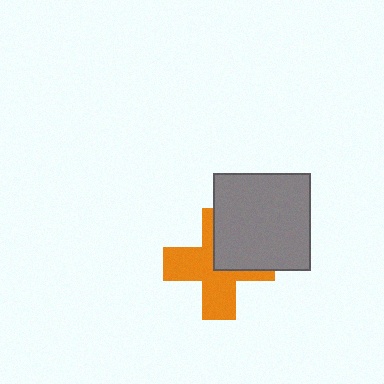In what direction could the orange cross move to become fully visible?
The orange cross could move toward the lower-left. That would shift it out from behind the gray square entirely.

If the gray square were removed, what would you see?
You would see the complete orange cross.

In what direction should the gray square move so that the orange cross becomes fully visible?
The gray square should move toward the upper-right. That is the shortest direction to clear the overlap and leave the orange cross fully visible.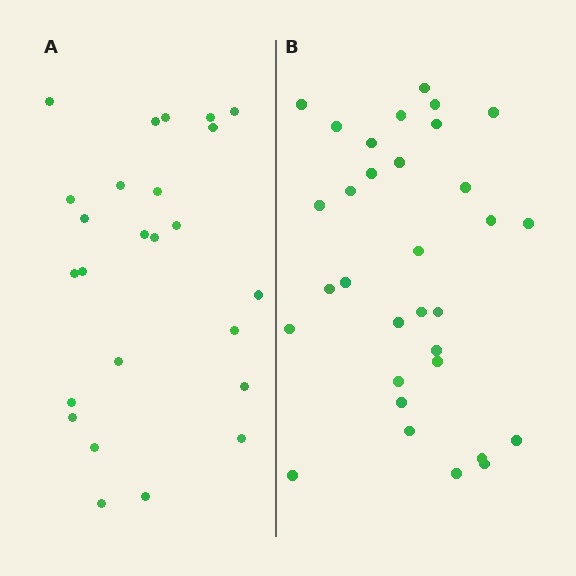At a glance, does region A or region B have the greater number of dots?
Region B (the right region) has more dots.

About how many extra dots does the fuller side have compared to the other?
Region B has roughly 8 or so more dots than region A.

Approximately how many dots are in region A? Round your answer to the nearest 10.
About 20 dots. (The exact count is 25, which rounds to 20.)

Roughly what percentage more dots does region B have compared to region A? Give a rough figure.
About 30% more.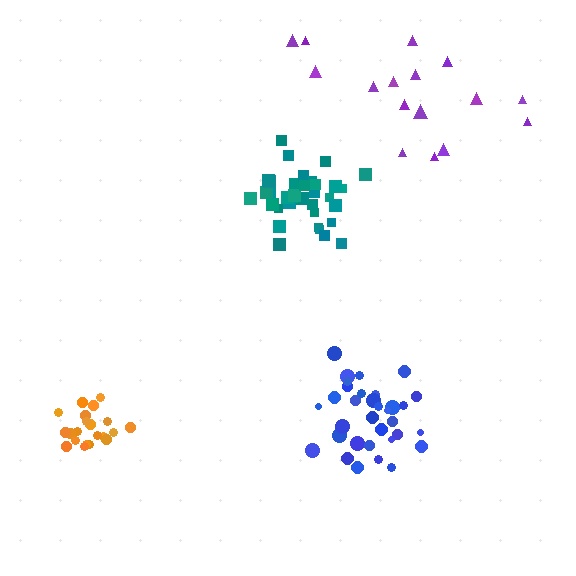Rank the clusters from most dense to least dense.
teal, orange, blue, purple.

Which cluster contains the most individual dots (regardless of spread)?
Teal (35).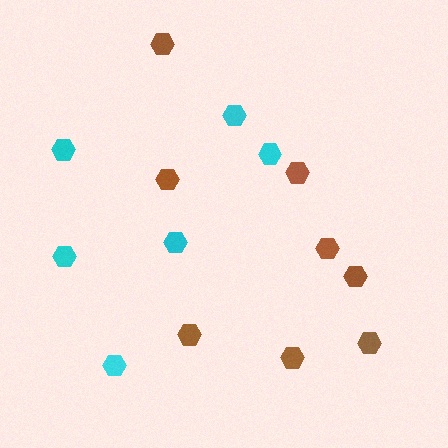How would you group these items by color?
There are 2 groups: one group of brown hexagons (8) and one group of cyan hexagons (6).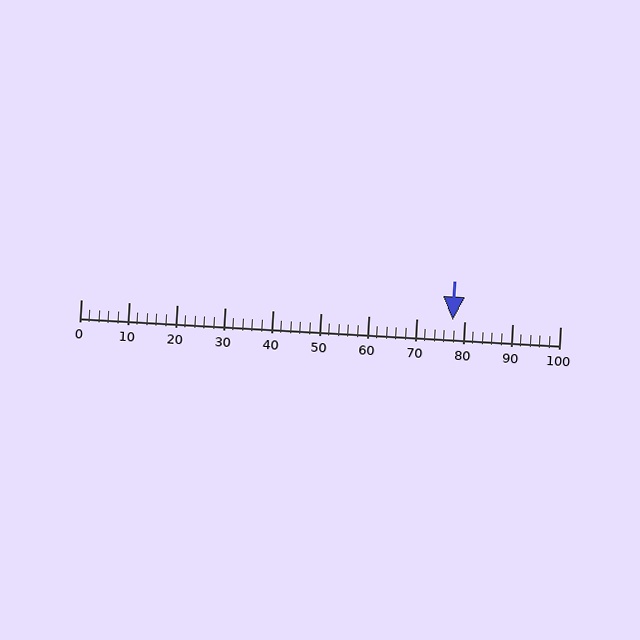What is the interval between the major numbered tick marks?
The major tick marks are spaced 10 units apart.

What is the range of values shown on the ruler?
The ruler shows values from 0 to 100.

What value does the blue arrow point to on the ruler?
The blue arrow points to approximately 78.